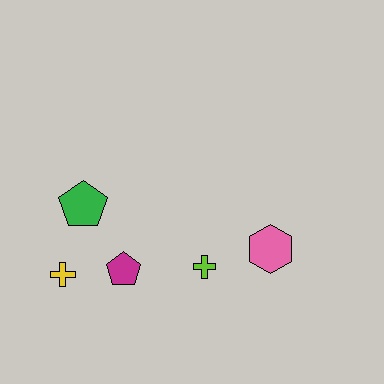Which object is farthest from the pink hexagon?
The yellow cross is farthest from the pink hexagon.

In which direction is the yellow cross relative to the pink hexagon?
The yellow cross is to the left of the pink hexagon.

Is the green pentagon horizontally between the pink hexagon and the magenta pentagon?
No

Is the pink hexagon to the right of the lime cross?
Yes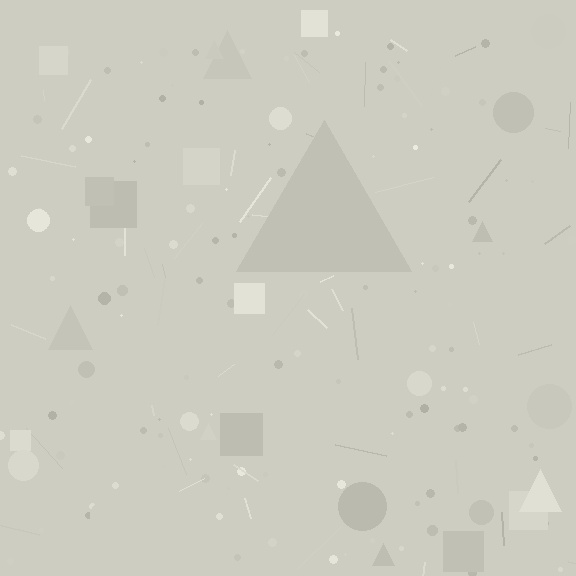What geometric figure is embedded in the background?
A triangle is embedded in the background.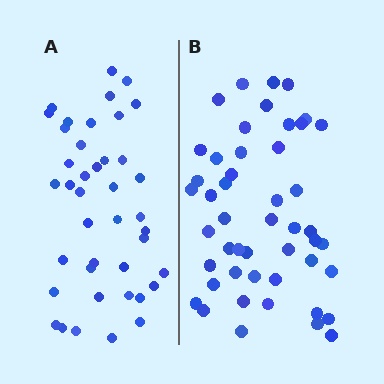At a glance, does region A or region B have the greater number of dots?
Region B (the right region) has more dots.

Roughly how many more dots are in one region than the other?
Region B has roughly 8 or so more dots than region A.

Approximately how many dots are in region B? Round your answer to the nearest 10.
About 50 dots. (The exact count is 48, which rounds to 50.)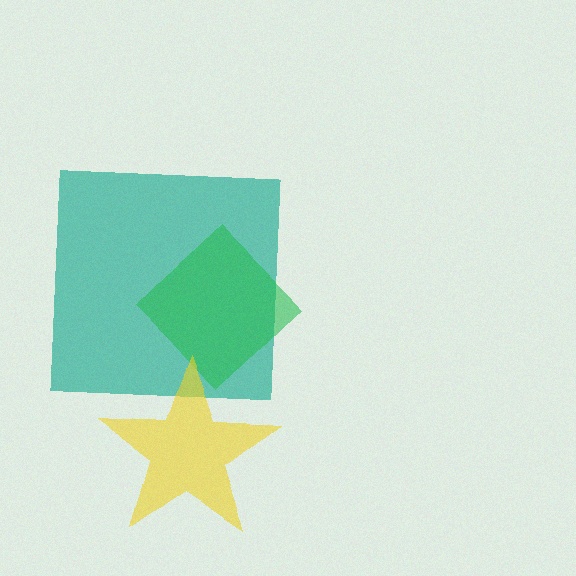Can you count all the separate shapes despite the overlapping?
Yes, there are 3 separate shapes.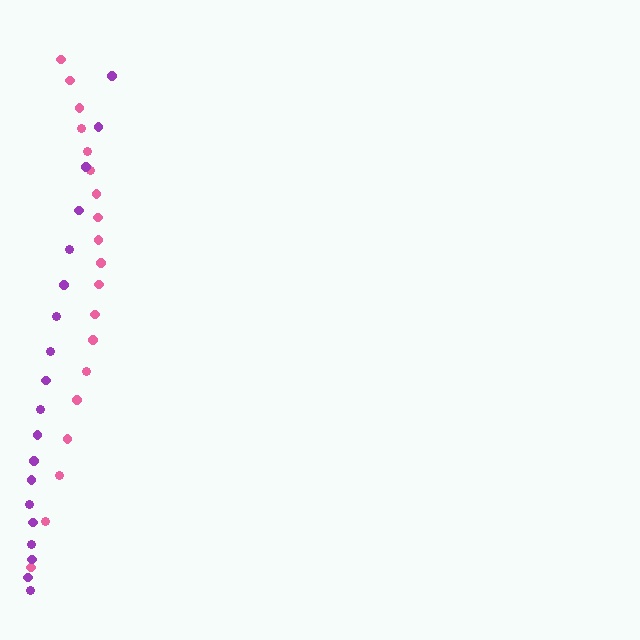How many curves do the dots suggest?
There are 2 distinct paths.